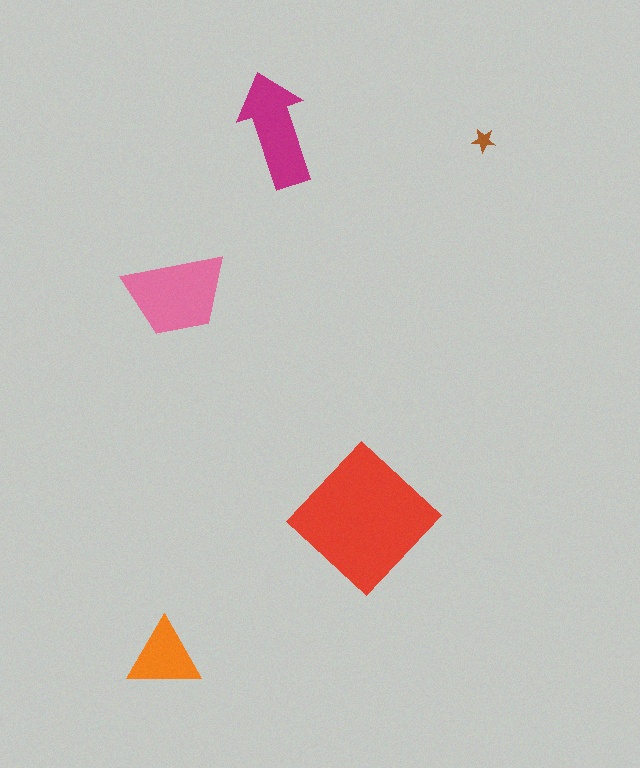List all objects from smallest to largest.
The brown star, the orange triangle, the magenta arrow, the pink trapezoid, the red diamond.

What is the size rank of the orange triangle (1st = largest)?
4th.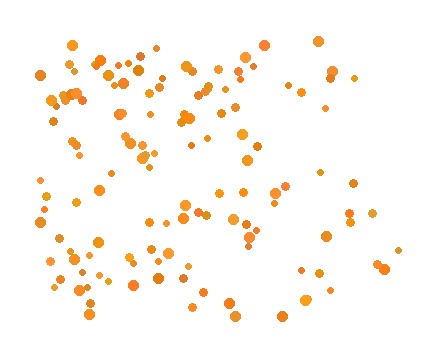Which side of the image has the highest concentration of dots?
The left.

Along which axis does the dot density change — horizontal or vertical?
Horizontal.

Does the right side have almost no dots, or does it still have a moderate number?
Still a moderate number, just noticeably fewer than the left.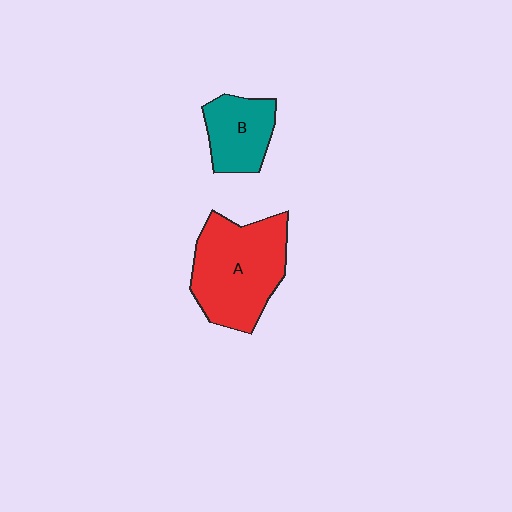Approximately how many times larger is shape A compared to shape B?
Approximately 1.9 times.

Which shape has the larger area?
Shape A (red).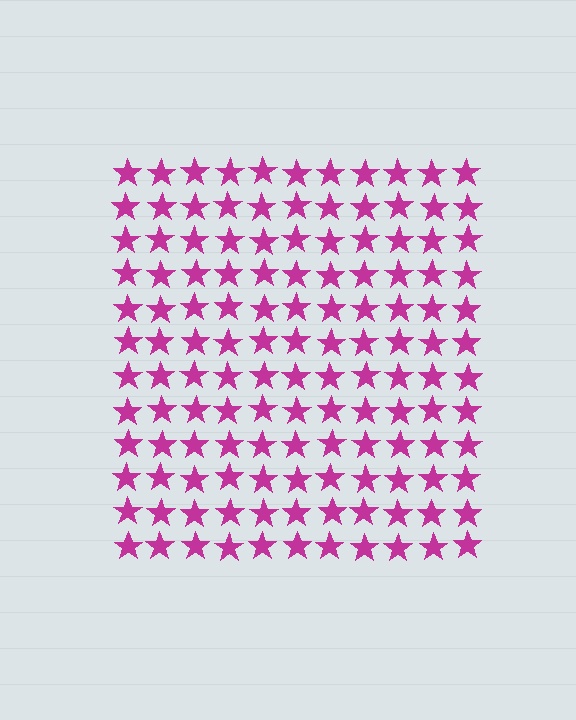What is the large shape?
The large shape is a square.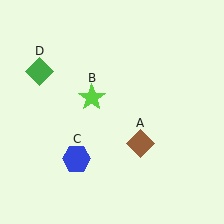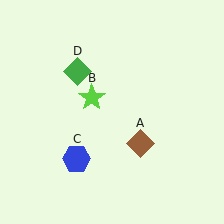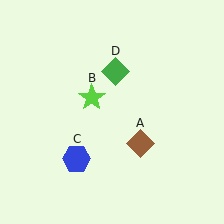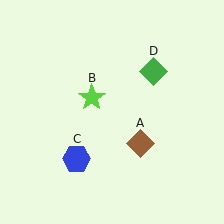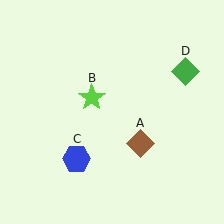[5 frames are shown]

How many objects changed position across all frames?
1 object changed position: green diamond (object D).